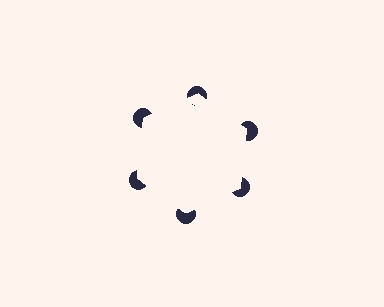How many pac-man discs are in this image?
There are 6 — one at each vertex of the illusory hexagon.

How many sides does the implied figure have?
6 sides.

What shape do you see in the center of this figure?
An illusory hexagon — its edges are inferred from the aligned wedge cuts in the pac-man discs, not physically drawn.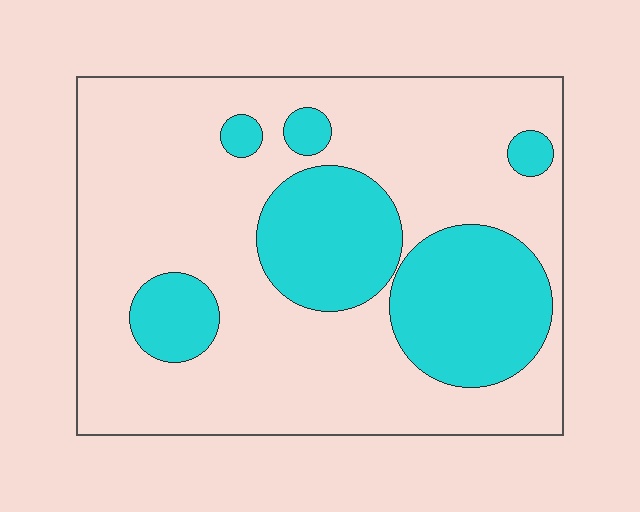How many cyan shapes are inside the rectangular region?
6.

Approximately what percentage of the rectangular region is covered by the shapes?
Approximately 30%.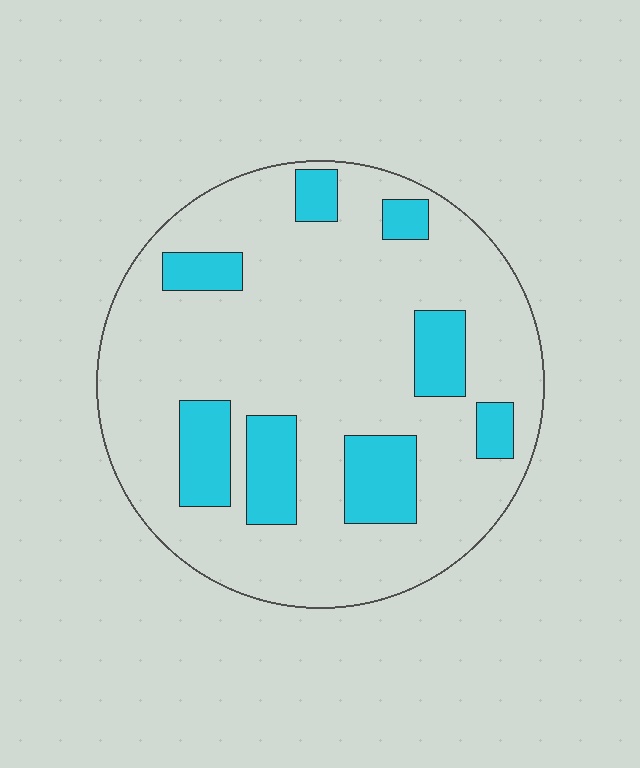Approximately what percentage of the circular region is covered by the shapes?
Approximately 20%.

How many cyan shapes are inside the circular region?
8.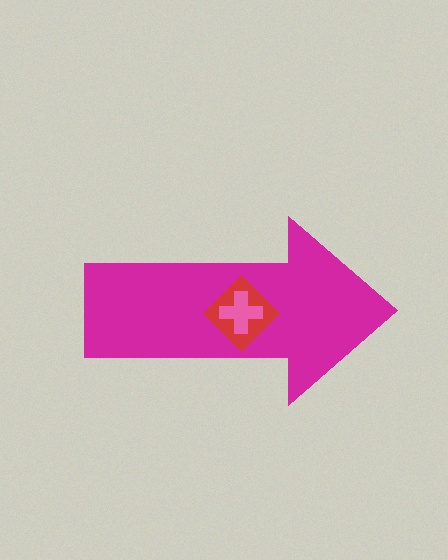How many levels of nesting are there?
3.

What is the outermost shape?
The magenta arrow.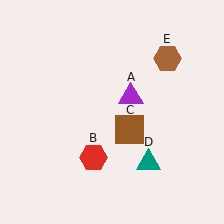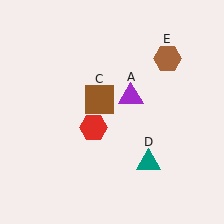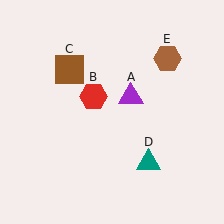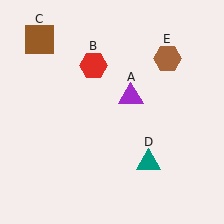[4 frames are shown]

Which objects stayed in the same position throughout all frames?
Purple triangle (object A) and teal triangle (object D) and brown hexagon (object E) remained stationary.